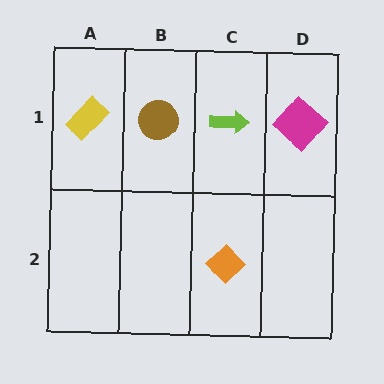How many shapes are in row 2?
1 shape.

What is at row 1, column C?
A lime arrow.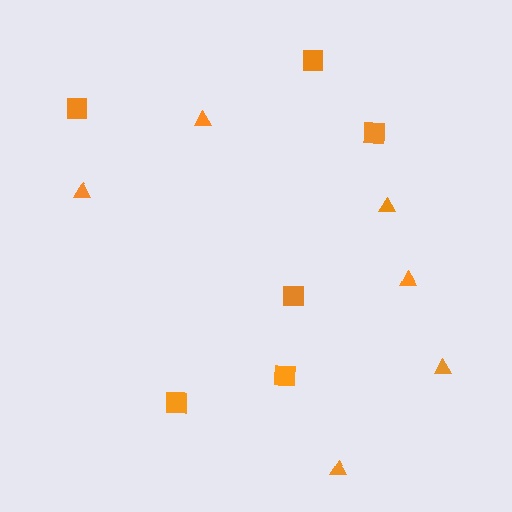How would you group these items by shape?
There are 2 groups: one group of triangles (6) and one group of squares (6).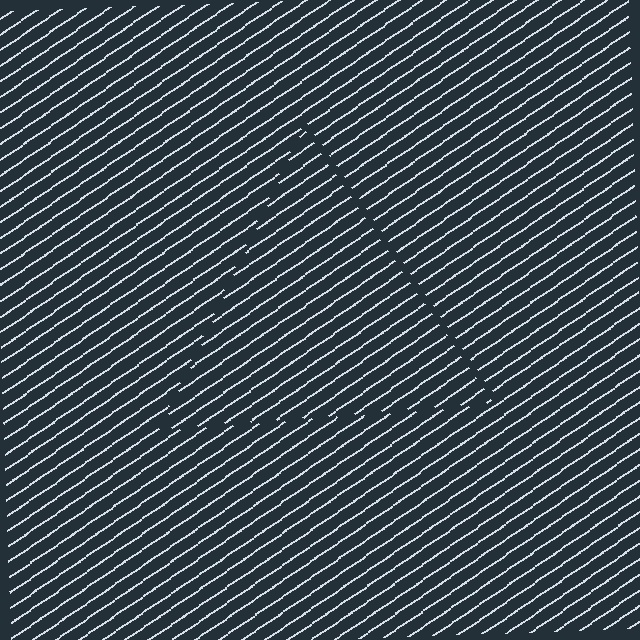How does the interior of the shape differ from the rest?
The interior of the shape contains the same grating, shifted by half a period — the contour is defined by the phase discontinuity where line-ends from the inner and outer gratings abut.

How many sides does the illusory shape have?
3 sides — the line-ends trace a triangle.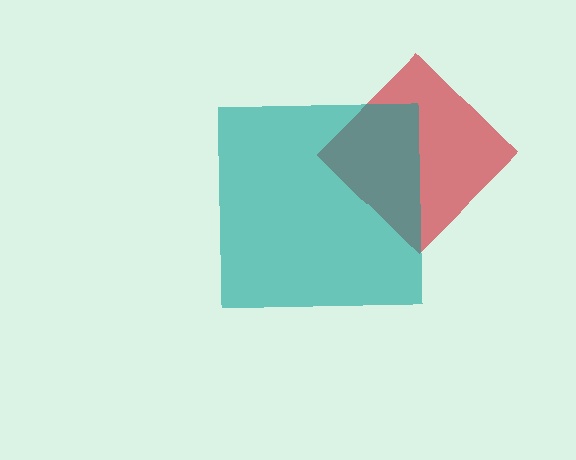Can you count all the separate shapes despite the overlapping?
Yes, there are 2 separate shapes.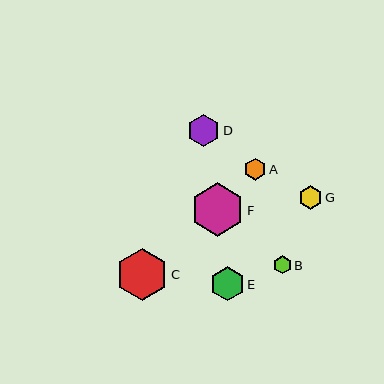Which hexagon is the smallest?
Hexagon B is the smallest with a size of approximately 18 pixels.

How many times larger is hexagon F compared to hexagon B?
Hexagon F is approximately 2.9 times the size of hexagon B.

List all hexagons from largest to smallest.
From largest to smallest: F, C, E, D, G, A, B.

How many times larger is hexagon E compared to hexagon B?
Hexagon E is approximately 1.8 times the size of hexagon B.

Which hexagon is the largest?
Hexagon F is the largest with a size of approximately 53 pixels.